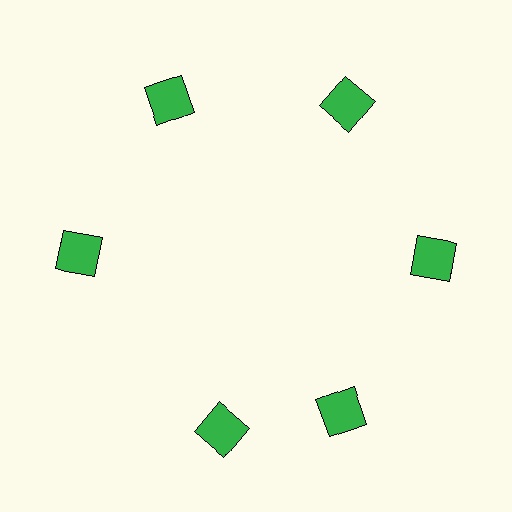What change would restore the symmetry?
The symmetry would be restored by rotating it back into even spacing with its neighbors so that all 6 squares sit at equal angles and equal distance from the center.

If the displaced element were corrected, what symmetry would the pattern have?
It would have 6-fold rotational symmetry — the pattern would map onto itself every 60 degrees.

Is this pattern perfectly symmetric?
No. The 6 green squares are arranged in a ring, but one element near the 7 o'clock position is rotated out of alignment along the ring, breaking the 6-fold rotational symmetry.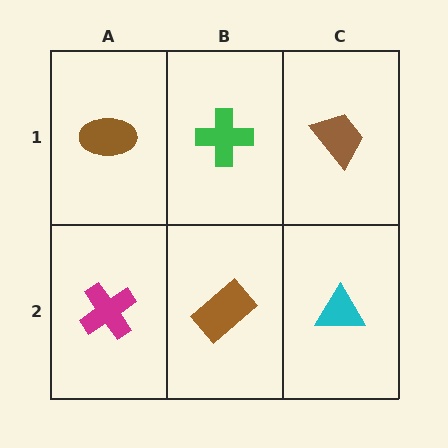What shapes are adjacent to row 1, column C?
A cyan triangle (row 2, column C), a green cross (row 1, column B).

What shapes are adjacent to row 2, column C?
A brown trapezoid (row 1, column C), a brown rectangle (row 2, column B).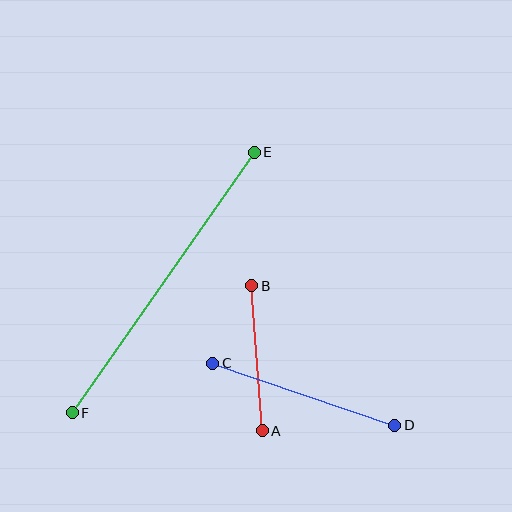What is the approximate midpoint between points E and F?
The midpoint is at approximately (163, 283) pixels.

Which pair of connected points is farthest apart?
Points E and F are farthest apart.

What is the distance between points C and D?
The distance is approximately 192 pixels.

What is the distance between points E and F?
The distance is approximately 317 pixels.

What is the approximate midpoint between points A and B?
The midpoint is at approximately (257, 358) pixels.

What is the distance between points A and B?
The distance is approximately 145 pixels.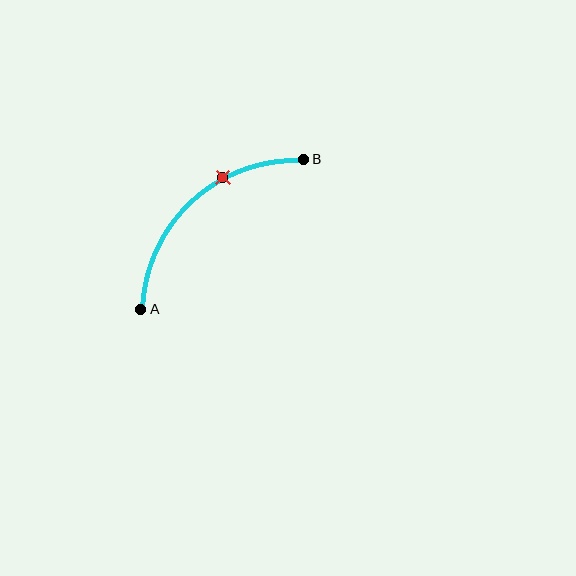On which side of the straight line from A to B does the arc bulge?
The arc bulges above and to the left of the straight line connecting A and B.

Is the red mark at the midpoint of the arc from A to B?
No. The red mark lies on the arc but is closer to endpoint B. The arc midpoint would be at the point on the curve equidistant along the arc from both A and B.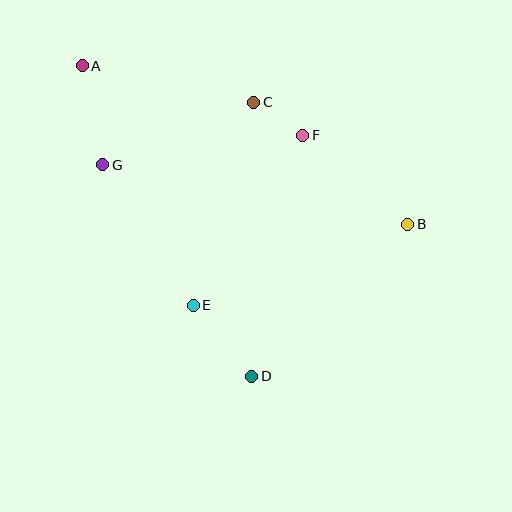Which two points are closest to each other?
Points C and F are closest to each other.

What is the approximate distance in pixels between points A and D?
The distance between A and D is approximately 354 pixels.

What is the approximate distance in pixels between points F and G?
The distance between F and G is approximately 202 pixels.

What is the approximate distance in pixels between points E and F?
The distance between E and F is approximately 202 pixels.